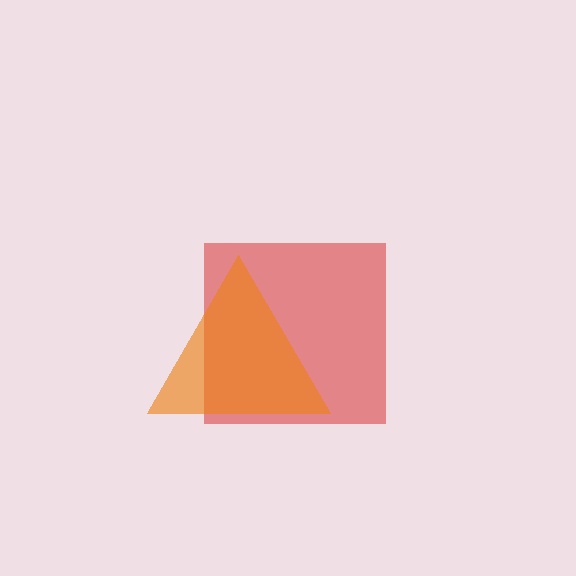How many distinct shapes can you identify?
There are 2 distinct shapes: a red square, an orange triangle.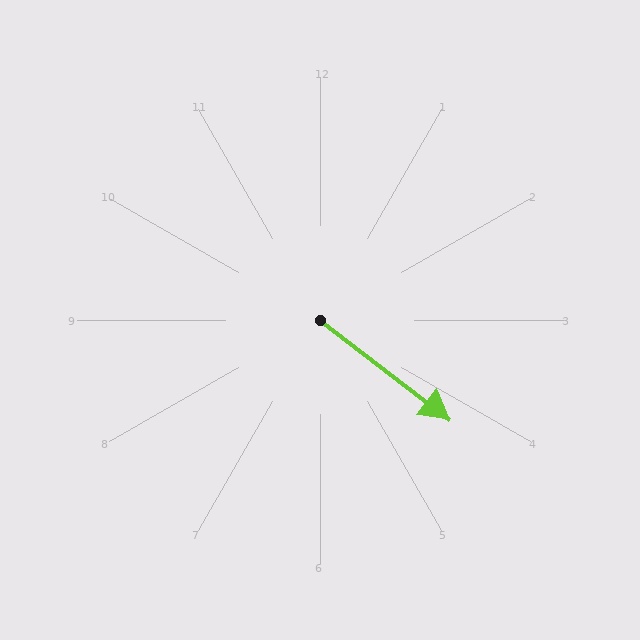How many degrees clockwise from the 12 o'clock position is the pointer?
Approximately 127 degrees.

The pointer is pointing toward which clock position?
Roughly 4 o'clock.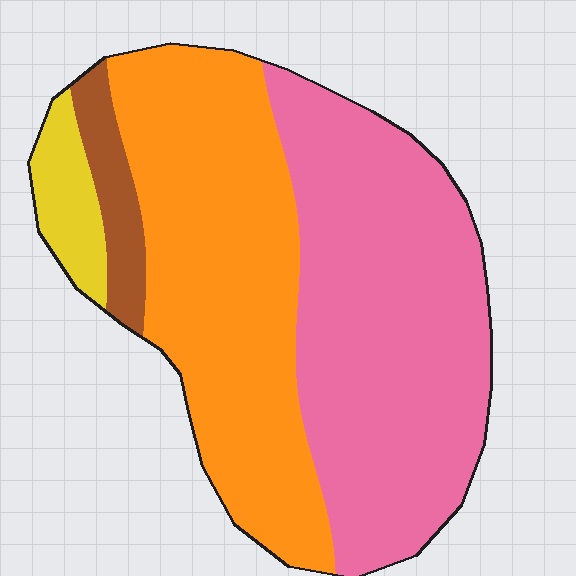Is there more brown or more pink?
Pink.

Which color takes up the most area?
Pink, at roughly 45%.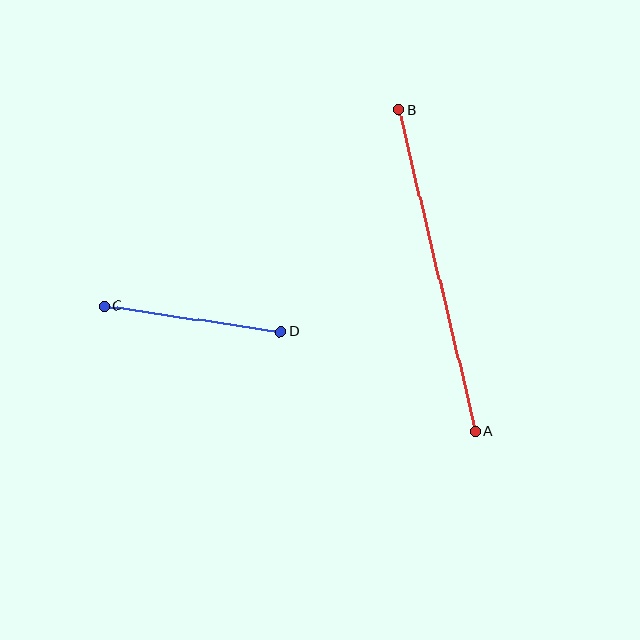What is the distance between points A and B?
The distance is approximately 331 pixels.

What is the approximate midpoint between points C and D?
The midpoint is at approximately (193, 319) pixels.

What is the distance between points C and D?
The distance is approximately 179 pixels.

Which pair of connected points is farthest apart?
Points A and B are farthest apart.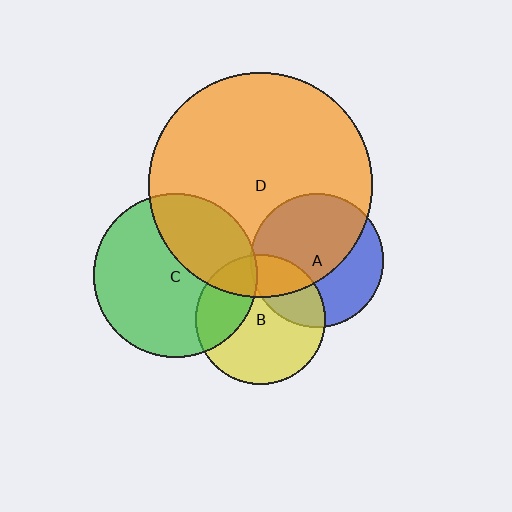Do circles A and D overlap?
Yes.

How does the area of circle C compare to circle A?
Approximately 1.5 times.